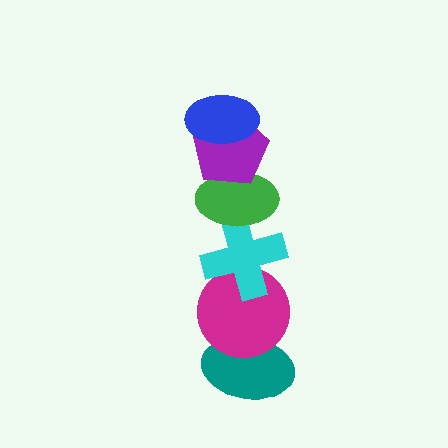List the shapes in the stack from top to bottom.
From top to bottom: the blue ellipse, the purple pentagon, the green ellipse, the cyan cross, the magenta circle, the teal ellipse.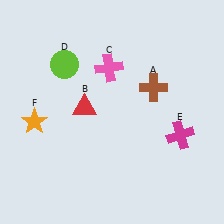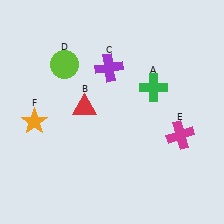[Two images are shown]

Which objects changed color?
A changed from brown to green. C changed from pink to purple.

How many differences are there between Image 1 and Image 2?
There are 2 differences between the two images.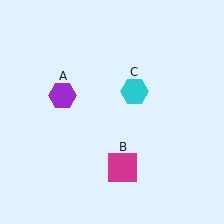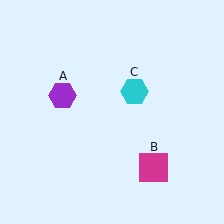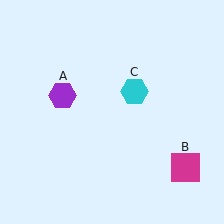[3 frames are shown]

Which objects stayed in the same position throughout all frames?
Purple hexagon (object A) and cyan hexagon (object C) remained stationary.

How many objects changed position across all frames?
1 object changed position: magenta square (object B).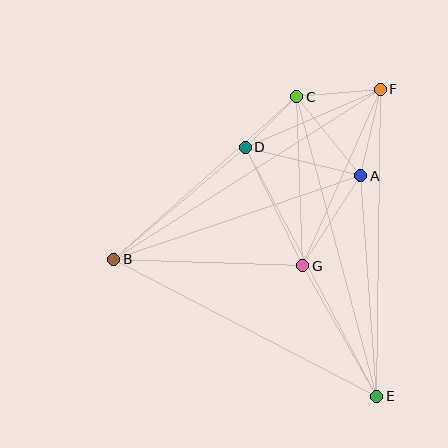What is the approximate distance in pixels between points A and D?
The distance between A and D is approximately 119 pixels.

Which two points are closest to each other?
Points C and D are closest to each other.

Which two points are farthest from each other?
Points B and F are farthest from each other.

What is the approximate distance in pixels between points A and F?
The distance between A and F is approximately 89 pixels.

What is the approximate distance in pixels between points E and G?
The distance between E and G is approximately 150 pixels.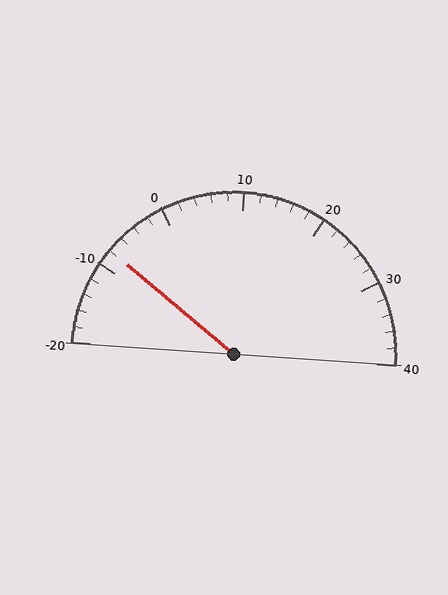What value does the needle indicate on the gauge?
The needle indicates approximately -8.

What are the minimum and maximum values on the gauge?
The gauge ranges from -20 to 40.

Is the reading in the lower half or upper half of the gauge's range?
The reading is in the lower half of the range (-20 to 40).